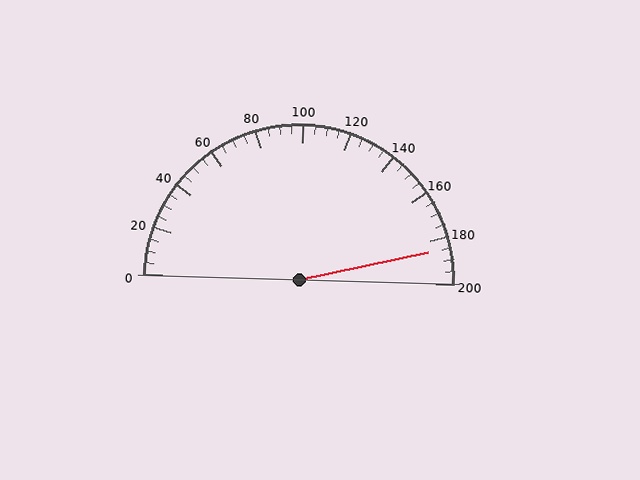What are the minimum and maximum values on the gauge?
The gauge ranges from 0 to 200.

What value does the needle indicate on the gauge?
The needle indicates approximately 185.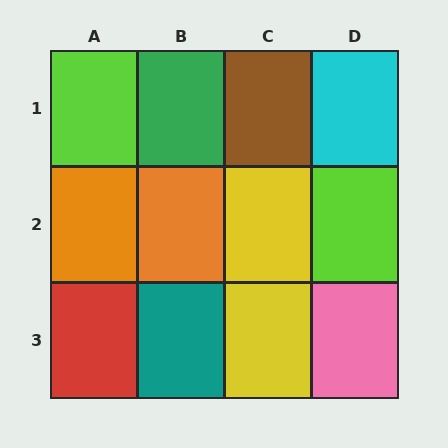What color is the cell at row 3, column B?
Teal.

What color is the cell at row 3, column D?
Pink.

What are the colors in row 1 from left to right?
Lime, green, brown, cyan.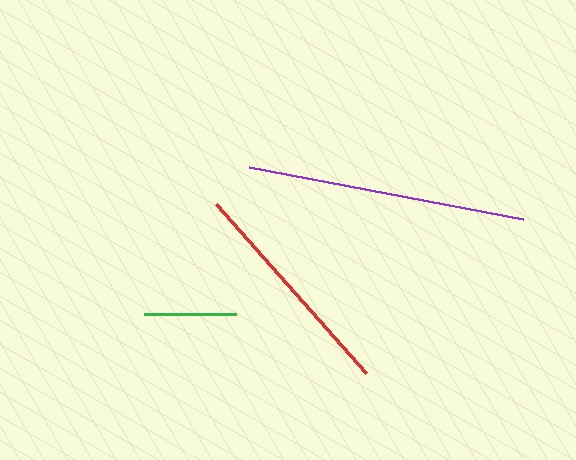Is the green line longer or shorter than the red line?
The red line is longer than the green line.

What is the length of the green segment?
The green segment is approximately 93 pixels long.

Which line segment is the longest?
The purple line is the longest at approximately 279 pixels.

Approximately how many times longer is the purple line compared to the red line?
The purple line is approximately 1.2 times the length of the red line.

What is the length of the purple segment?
The purple segment is approximately 279 pixels long.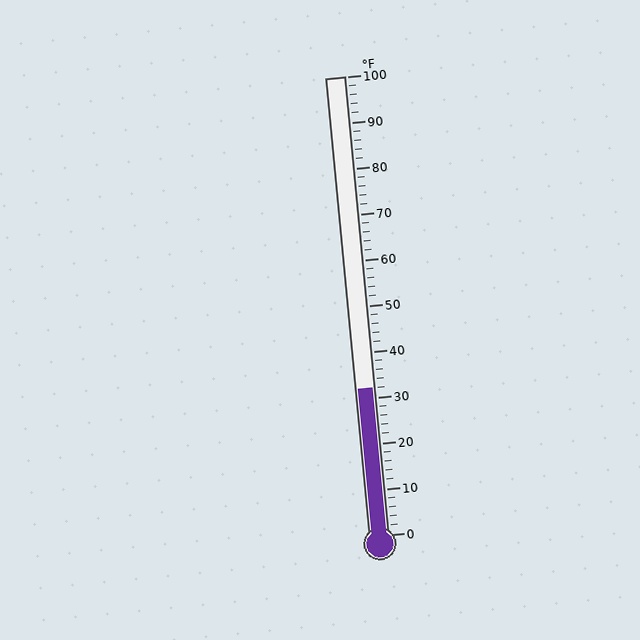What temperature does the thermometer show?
The thermometer shows approximately 32°F.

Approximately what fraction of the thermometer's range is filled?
The thermometer is filled to approximately 30% of its range.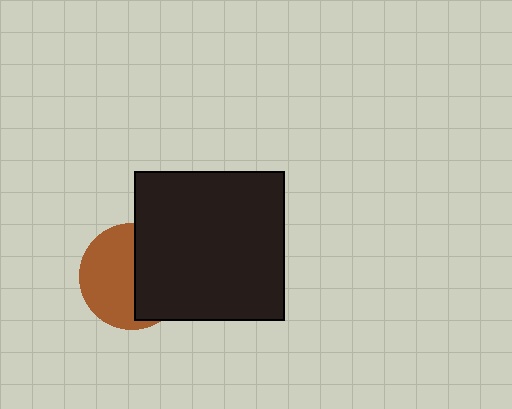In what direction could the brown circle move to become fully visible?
The brown circle could move left. That would shift it out from behind the black square entirely.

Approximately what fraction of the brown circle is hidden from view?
Roughly 47% of the brown circle is hidden behind the black square.